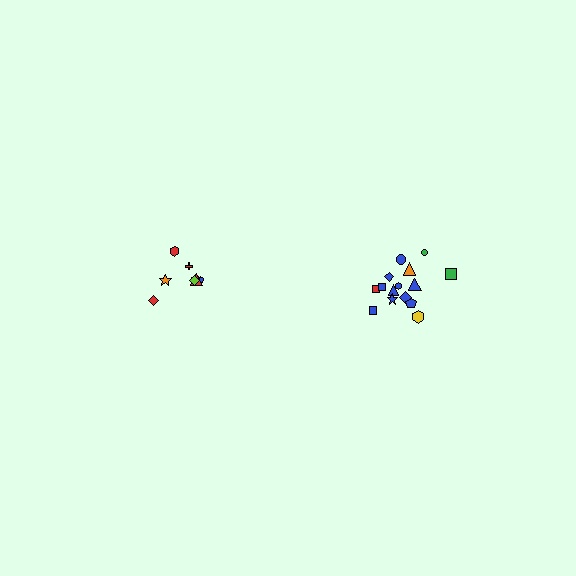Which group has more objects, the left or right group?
The right group.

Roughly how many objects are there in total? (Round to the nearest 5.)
Roughly 25 objects in total.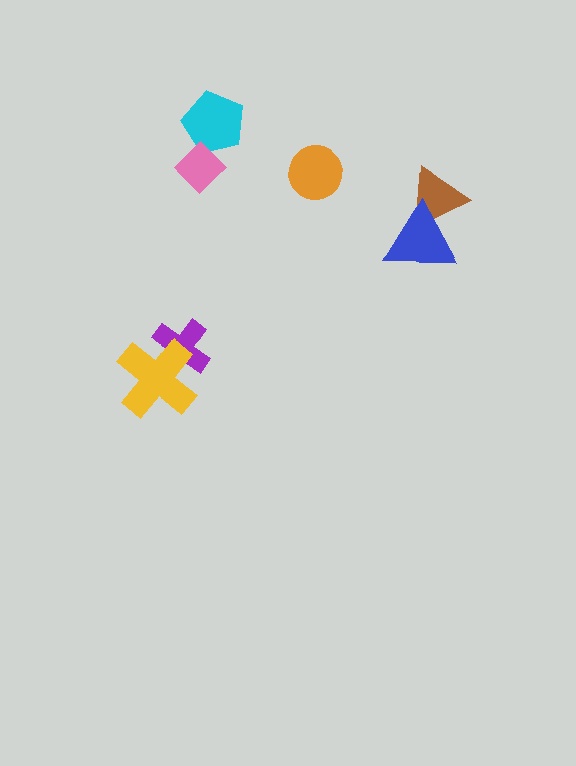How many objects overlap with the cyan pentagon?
1 object overlaps with the cyan pentagon.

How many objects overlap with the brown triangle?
1 object overlaps with the brown triangle.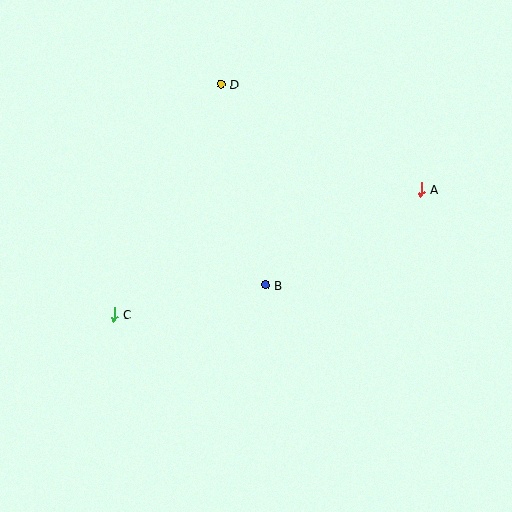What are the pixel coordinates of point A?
Point A is at (421, 189).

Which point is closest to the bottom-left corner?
Point C is closest to the bottom-left corner.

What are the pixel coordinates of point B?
Point B is at (265, 285).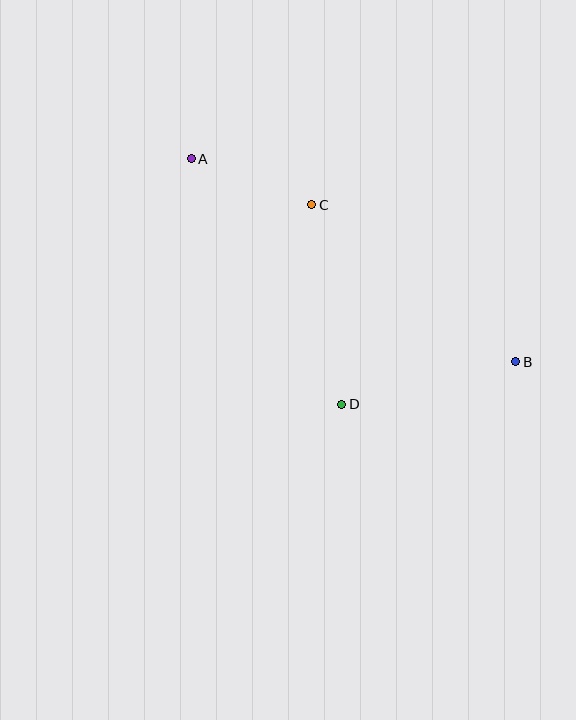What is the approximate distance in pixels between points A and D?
The distance between A and D is approximately 288 pixels.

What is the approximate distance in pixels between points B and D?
The distance between B and D is approximately 179 pixels.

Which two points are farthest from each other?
Points A and B are farthest from each other.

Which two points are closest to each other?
Points A and C are closest to each other.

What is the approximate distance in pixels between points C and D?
The distance between C and D is approximately 202 pixels.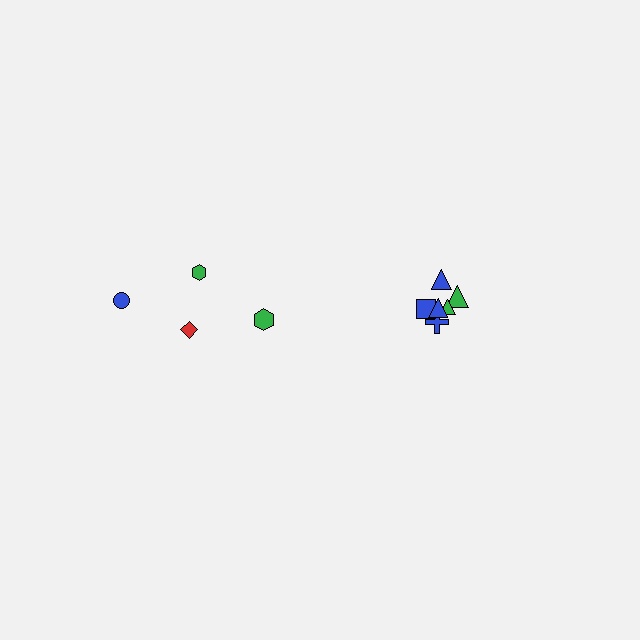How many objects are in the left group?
There are 4 objects.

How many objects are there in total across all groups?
There are 10 objects.